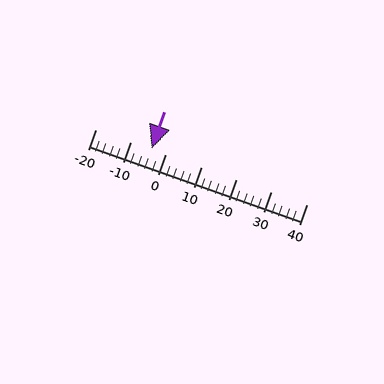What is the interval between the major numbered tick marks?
The major tick marks are spaced 10 units apart.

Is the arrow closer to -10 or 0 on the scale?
The arrow is closer to 0.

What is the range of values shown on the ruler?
The ruler shows values from -20 to 40.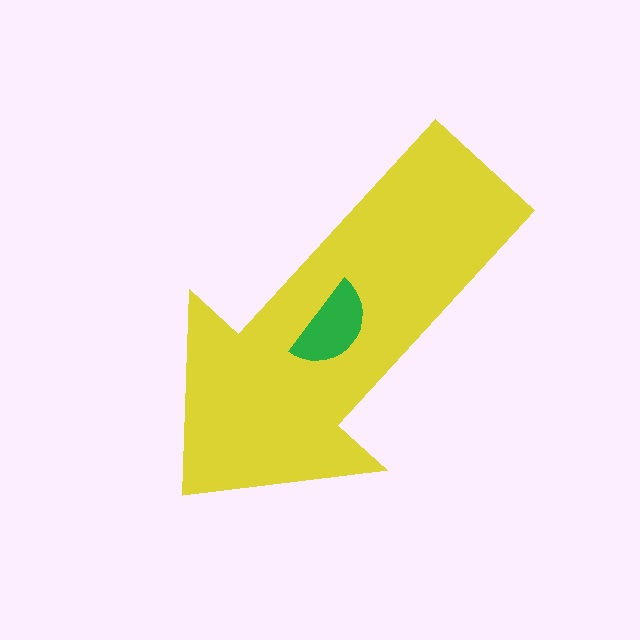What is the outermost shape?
The yellow arrow.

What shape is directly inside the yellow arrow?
The green semicircle.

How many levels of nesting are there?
2.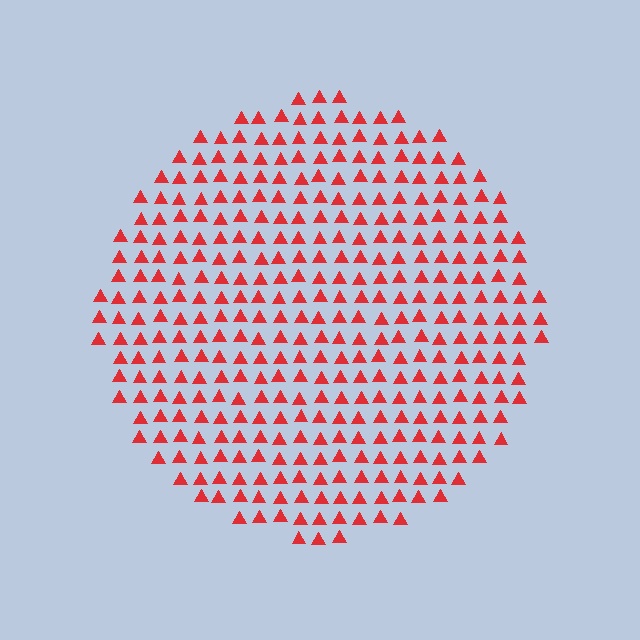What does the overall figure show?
The overall figure shows a circle.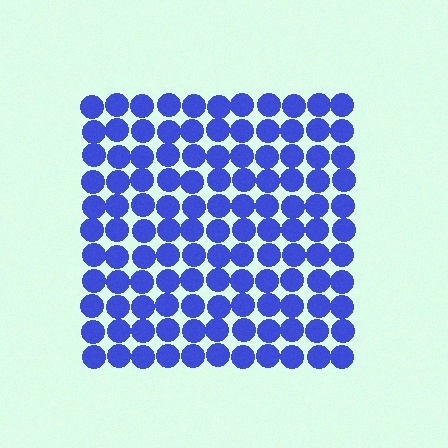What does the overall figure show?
The overall figure shows a square.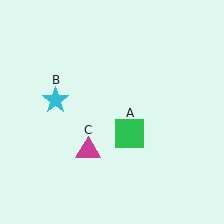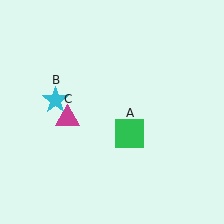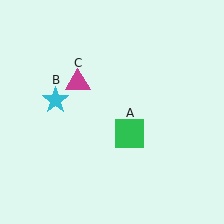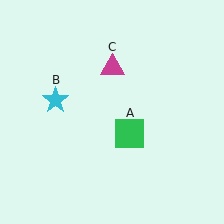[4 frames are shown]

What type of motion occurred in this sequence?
The magenta triangle (object C) rotated clockwise around the center of the scene.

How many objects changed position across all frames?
1 object changed position: magenta triangle (object C).